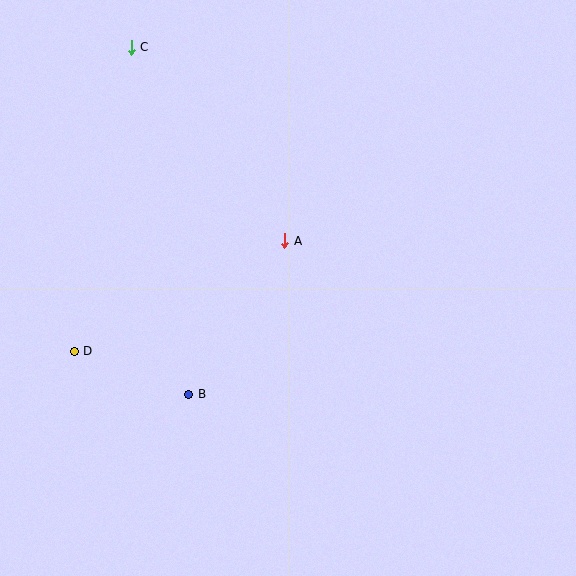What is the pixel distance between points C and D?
The distance between C and D is 310 pixels.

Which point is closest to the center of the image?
Point A at (285, 241) is closest to the center.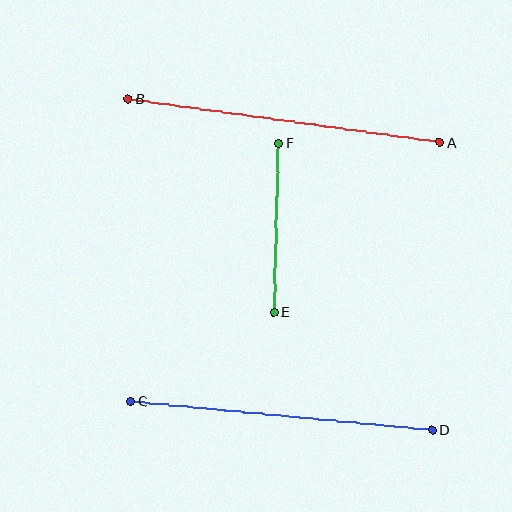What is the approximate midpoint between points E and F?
The midpoint is at approximately (276, 228) pixels.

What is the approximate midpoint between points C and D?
The midpoint is at approximately (281, 415) pixels.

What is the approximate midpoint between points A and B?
The midpoint is at approximately (284, 121) pixels.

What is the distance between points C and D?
The distance is approximately 303 pixels.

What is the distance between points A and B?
The distance is approximately 314 pixels.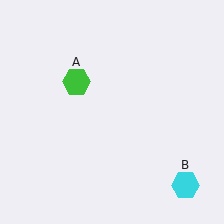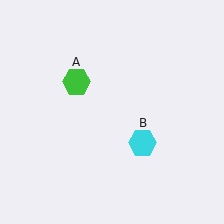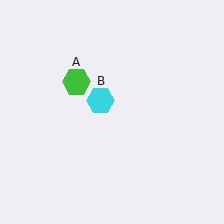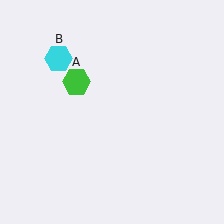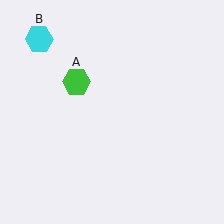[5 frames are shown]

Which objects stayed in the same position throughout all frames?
Green hexagon (object A) remained stationary.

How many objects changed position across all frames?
1 object changed position: cyan hexagon (object B).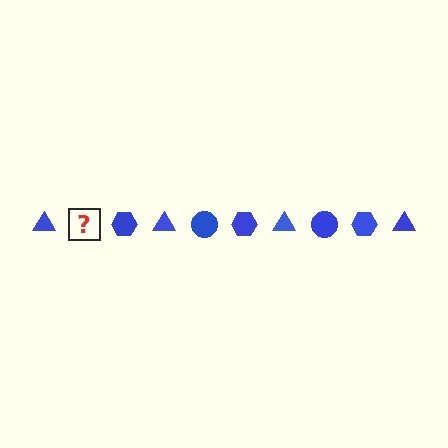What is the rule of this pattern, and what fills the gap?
The rule is that the pattern cycles through triangle, circle, hexagon shapes in blue. The gap should be filled with a blue circle.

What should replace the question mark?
The question mark should be replaced with a blue circle.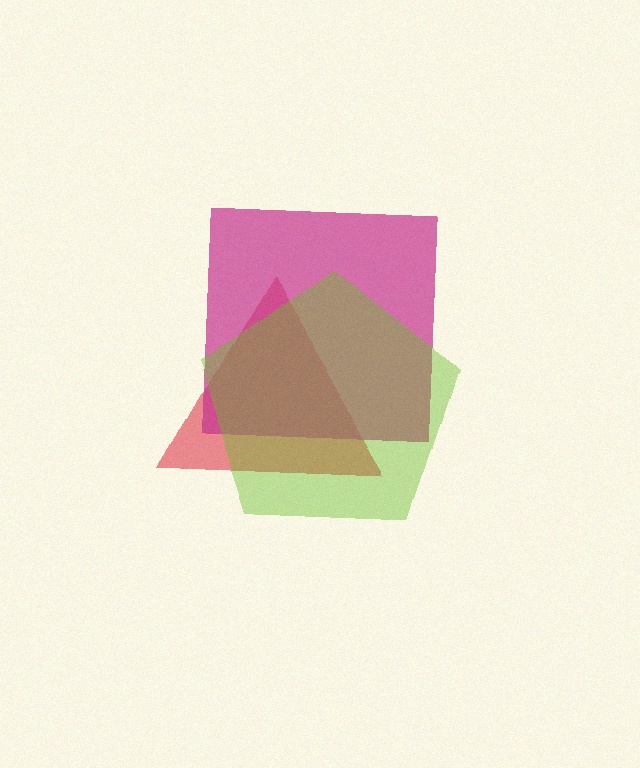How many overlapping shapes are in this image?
There are 3 overlapping shapes in the image.